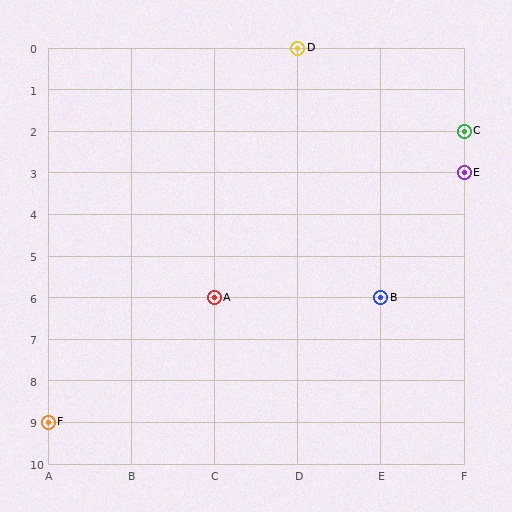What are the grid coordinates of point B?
Point B is at grid coordinates (E, 6).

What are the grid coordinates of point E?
Point E is at grid coordinates (F, 3).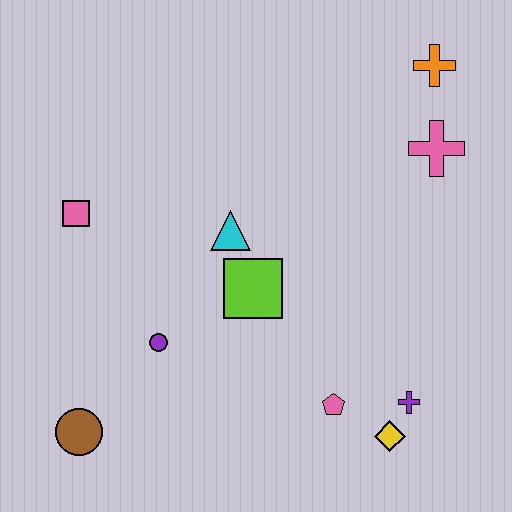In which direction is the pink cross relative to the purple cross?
The pink cross is above the purple cross.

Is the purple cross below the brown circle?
No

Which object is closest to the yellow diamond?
The purple cross is closest to the yellow diamond.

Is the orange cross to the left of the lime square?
No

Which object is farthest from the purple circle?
The orange cross is farthest from the purple circle.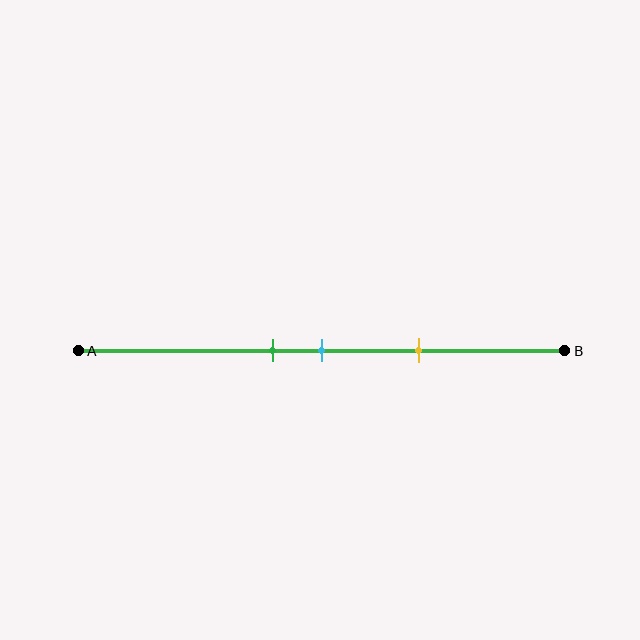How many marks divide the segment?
There are 3 marks dividing the segment.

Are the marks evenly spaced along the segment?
Yes, the marks are approximately evenly spaced.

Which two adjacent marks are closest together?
The green and cyan marks are the closest adjacent pair.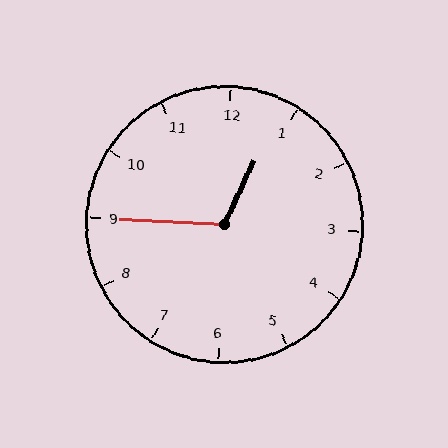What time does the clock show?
12:45.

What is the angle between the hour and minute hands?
Approximately 112 degrees.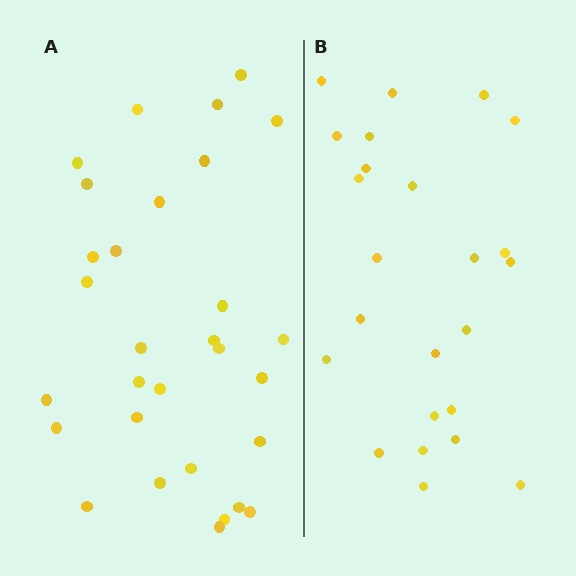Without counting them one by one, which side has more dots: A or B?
Region A (the left region) has more dots.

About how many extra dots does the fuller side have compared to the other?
Region A has about 6 more dots than region B.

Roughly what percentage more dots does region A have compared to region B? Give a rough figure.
About 25% more.